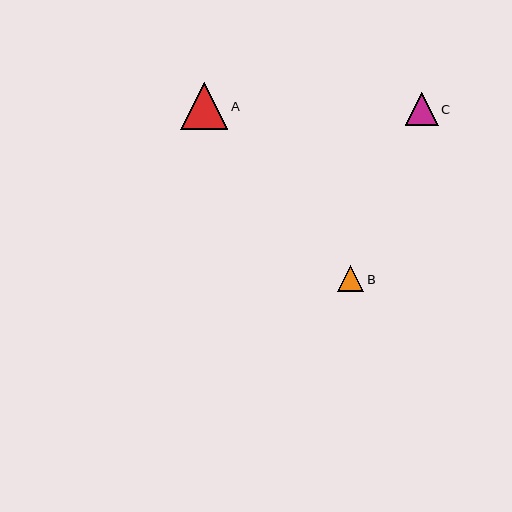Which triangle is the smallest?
Triangle B is the smallest with a size of approximately 26 pixels.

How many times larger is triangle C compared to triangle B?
Triangle C is approximately 1.3 times the size of triangle B.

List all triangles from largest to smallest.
From largest to smallest: A, C, B.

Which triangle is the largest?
Triangle A is the largest with a size of approximately 48 pixels.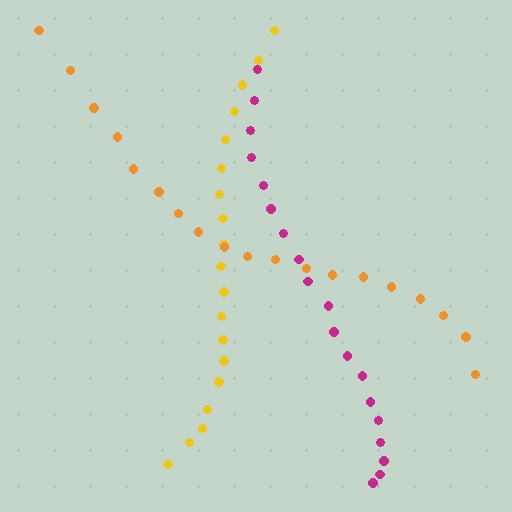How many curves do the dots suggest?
There are 3 distinct paths.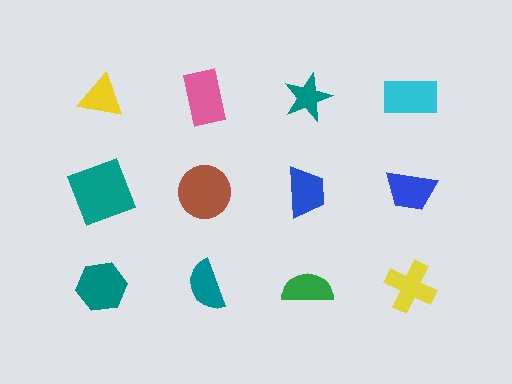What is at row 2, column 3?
A blue trapezoid.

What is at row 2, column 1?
A teal square.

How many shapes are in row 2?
4 shapes.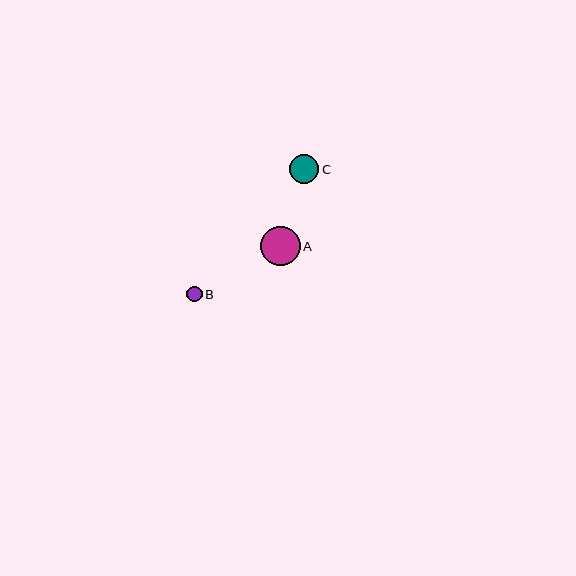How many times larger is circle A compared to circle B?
Circle A is approximately 2.5 times the size of circle B.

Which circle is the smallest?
Circle B is the smallest with a size of approximately 16 pixels.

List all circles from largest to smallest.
From largest to smallest: A, C, B.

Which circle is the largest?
Circle A is the largest with a size of approximately 40 pixels.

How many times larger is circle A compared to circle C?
Circle A is approximately 1.3 times the size of circle C.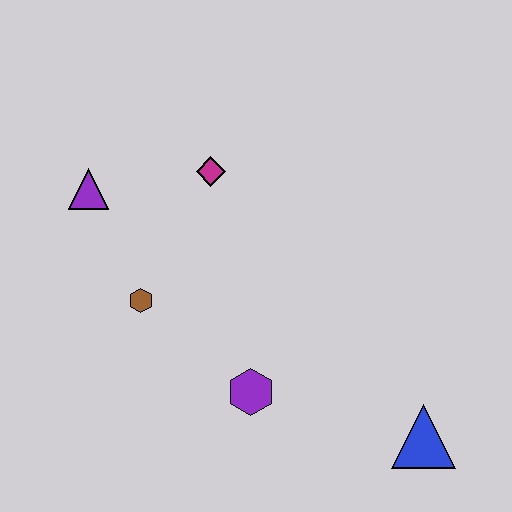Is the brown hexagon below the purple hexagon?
No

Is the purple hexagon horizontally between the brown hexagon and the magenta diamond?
No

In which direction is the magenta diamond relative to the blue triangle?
The magenta diamond is above the blue triangle.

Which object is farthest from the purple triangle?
The blue triangle is farthest from the purple triangle.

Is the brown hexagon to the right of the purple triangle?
Yes